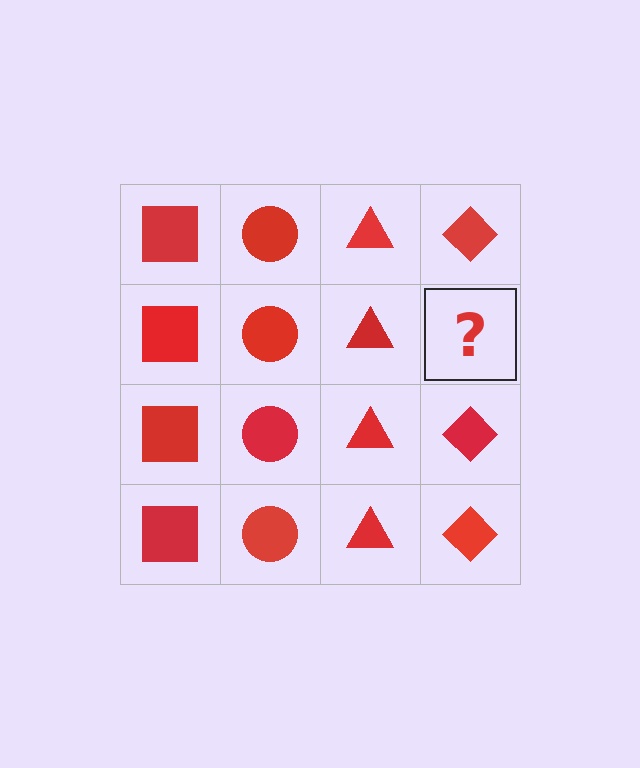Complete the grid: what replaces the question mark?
The question mark should be replaced with a red diamond.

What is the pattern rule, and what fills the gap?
The rule is that each column has a consistent shape. The gap should be filled with a red diamond.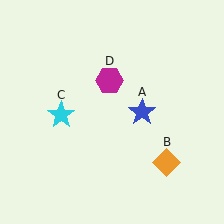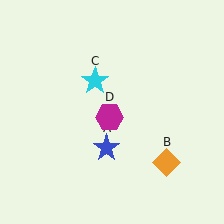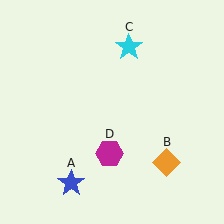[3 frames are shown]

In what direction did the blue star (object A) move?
The blue star (object A) moved down and to the left.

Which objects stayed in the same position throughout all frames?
Orange diamond (object B) remained stationary.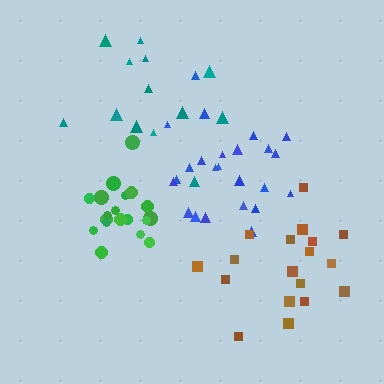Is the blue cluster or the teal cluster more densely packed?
Blue.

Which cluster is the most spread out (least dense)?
Teal.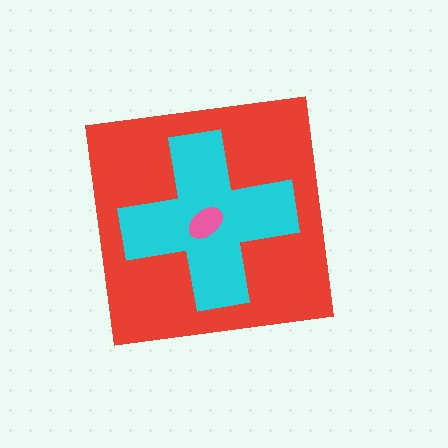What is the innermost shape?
The pink ellipse.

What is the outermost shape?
The red square.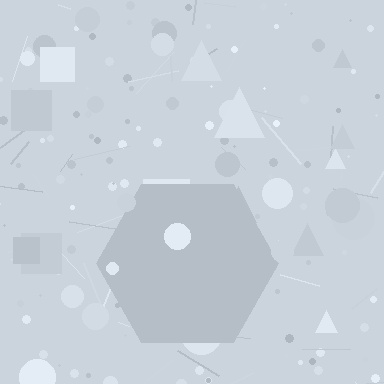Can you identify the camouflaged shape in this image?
The camouflaged shape is a hexagon.